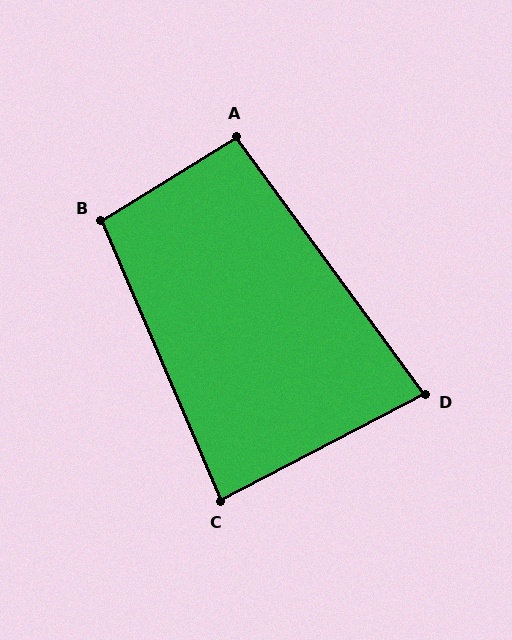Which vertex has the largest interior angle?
B, at approximately 99 degrees.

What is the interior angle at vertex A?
Approximately 94 degrees (approximately right).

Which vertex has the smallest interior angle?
D, at approximately 81 degrees.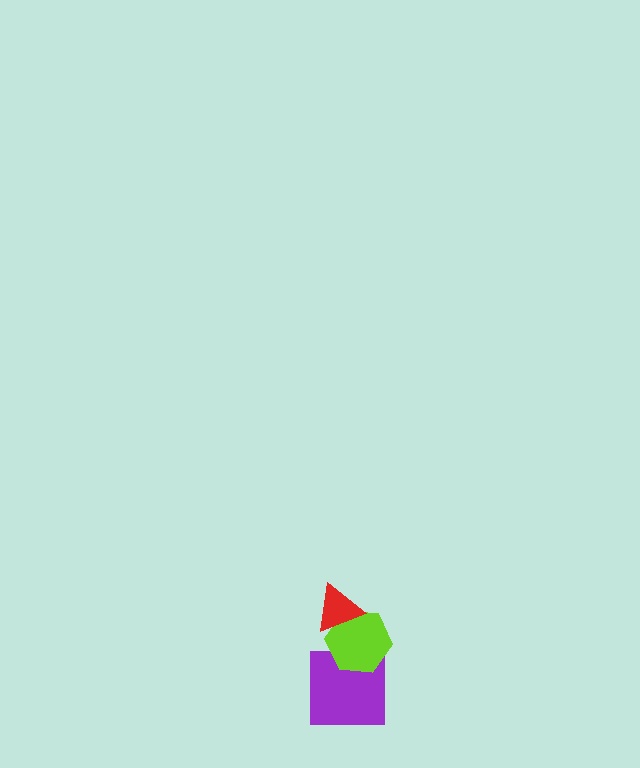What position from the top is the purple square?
The purple square is 3rd from the top.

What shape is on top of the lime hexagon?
The red triangle is on top of the lime hexagon.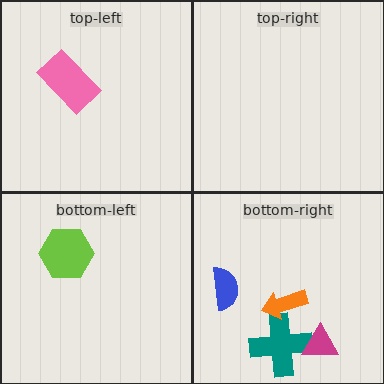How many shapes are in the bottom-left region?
1.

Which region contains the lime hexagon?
The bottom-left region.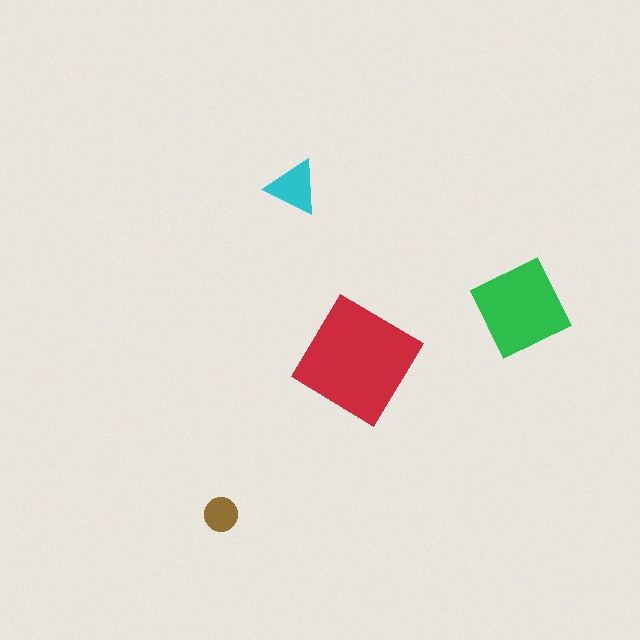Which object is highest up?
The cyan triangle is topmost.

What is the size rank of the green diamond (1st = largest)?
2nd.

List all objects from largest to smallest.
The red diamond, the green diamond, the cyan triangle, the brown circle.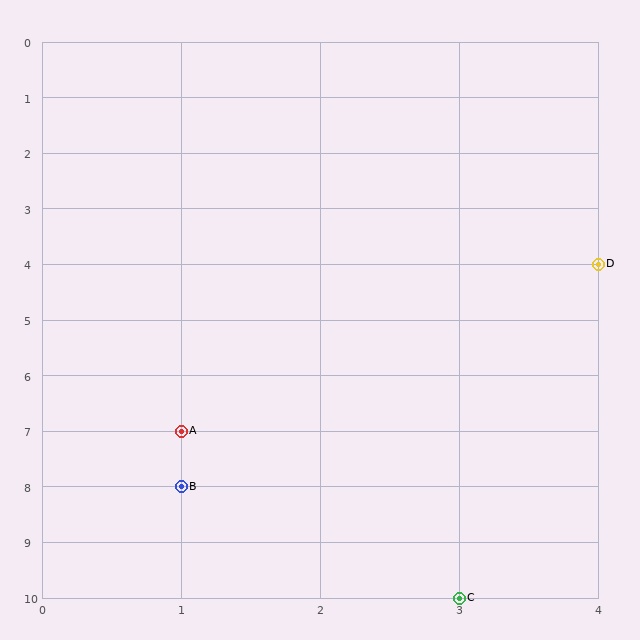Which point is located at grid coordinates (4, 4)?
Point D is at (4, 4).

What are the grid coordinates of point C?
Point C is at grid coordinates (3, 10).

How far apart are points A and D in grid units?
Points A and D are 3 columns and 3 rows apart (about 4.2 grid units diagonally).